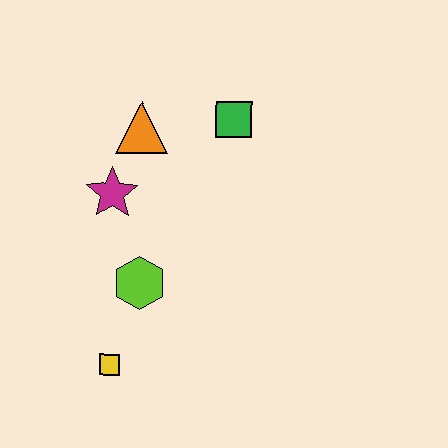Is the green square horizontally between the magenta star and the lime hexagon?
No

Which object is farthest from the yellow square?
The green square is farthest from the yellow square.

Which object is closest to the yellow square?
The lime hexagon is closest to the yellow square.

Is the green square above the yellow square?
Yes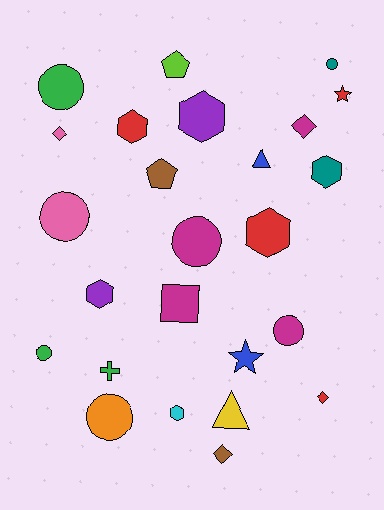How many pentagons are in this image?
There are 2 pentagons.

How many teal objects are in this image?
There are 2 teal objects.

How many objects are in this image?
There are 25 objects.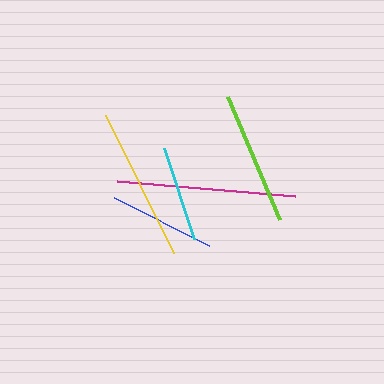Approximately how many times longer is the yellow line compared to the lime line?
The yellow line is approximately 1.1 times the length of the lime line.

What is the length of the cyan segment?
The cyan segment is approximately 96 pixels long.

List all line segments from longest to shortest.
From longest to shortest: magenta, yellow, lime, blue, cyan.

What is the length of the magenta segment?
The magenta segment is approximately 178 pixels long.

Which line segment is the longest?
The magenta line is the longest at approximately 178 pixels.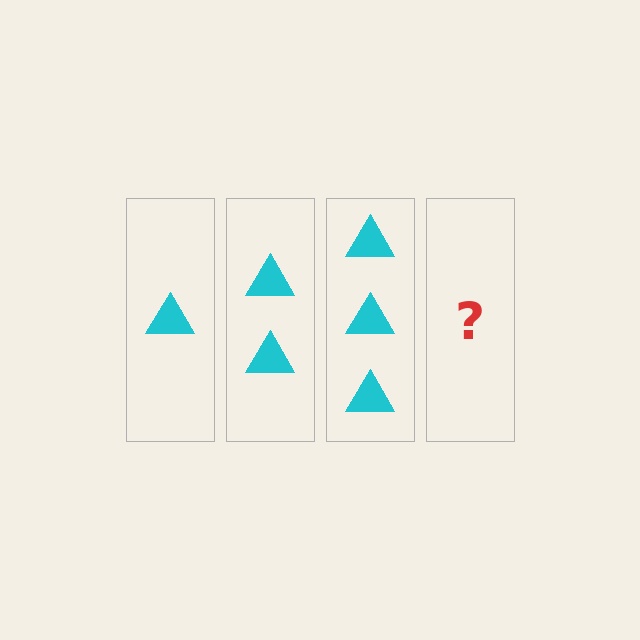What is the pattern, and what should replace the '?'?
The pattern is that each step adds one more triangle. The '?' should be 4 triangles.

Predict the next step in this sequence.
The next step is 4 triangles.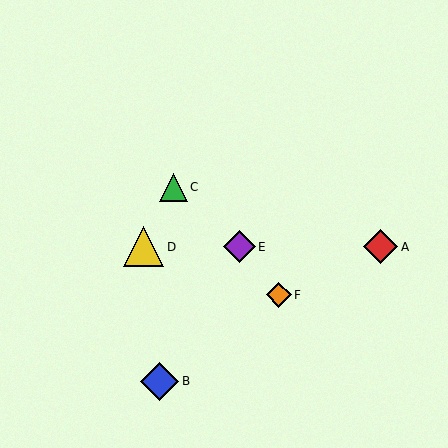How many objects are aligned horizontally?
3 objects (A, D, E) are aligned horizontally.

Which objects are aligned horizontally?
Objects A, D, E are aligned horizontally.